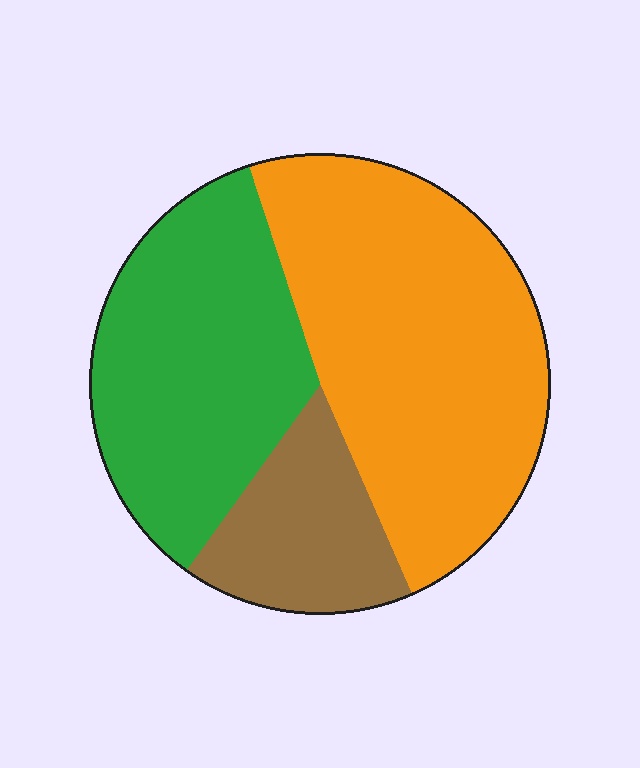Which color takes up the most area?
Orange, at roughly 50%.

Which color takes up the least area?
Brown, at roughly 15%.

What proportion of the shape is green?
Green takes up about one third (1/3) of the shape.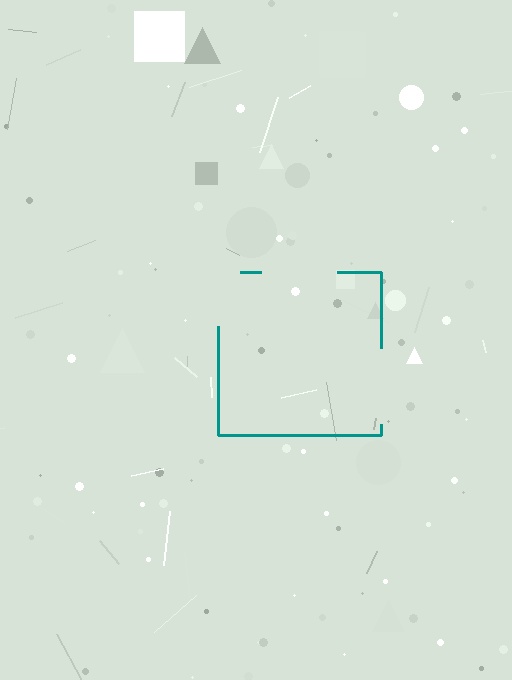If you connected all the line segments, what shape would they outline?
They would outline a square.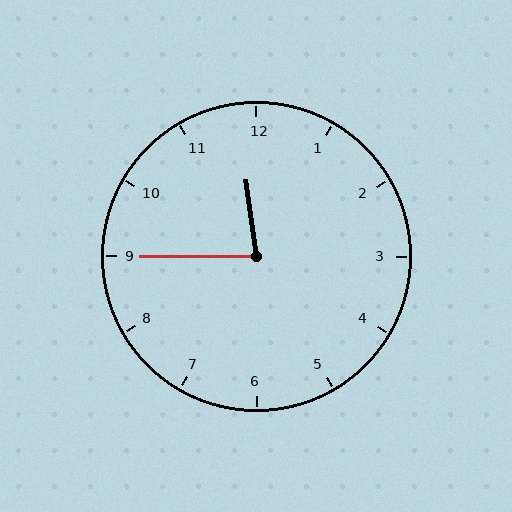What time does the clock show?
11:45.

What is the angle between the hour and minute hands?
Approximately 82 degrees.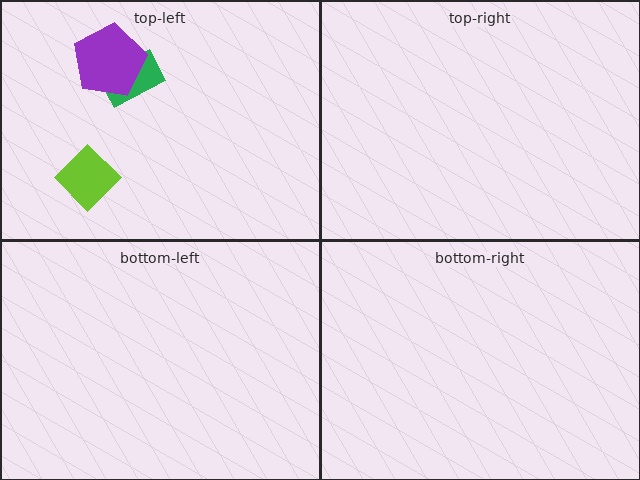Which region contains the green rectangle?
The top-left region.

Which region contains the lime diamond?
The top-left region.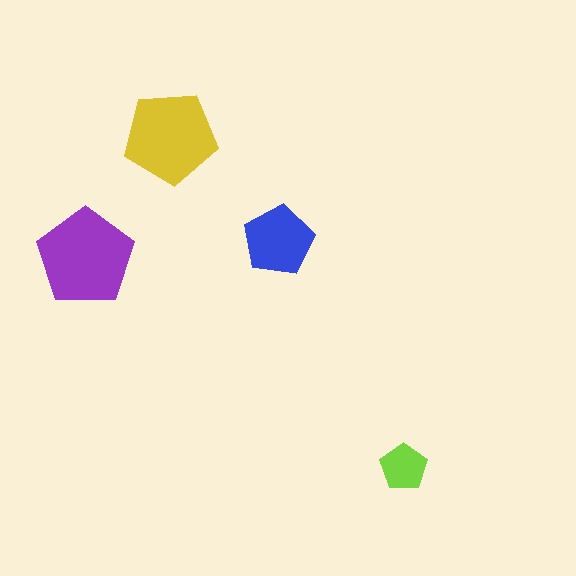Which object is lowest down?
The lime pentagon is bottommost.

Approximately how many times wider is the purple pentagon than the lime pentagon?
About 2 times wider.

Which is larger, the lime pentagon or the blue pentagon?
The blue one.